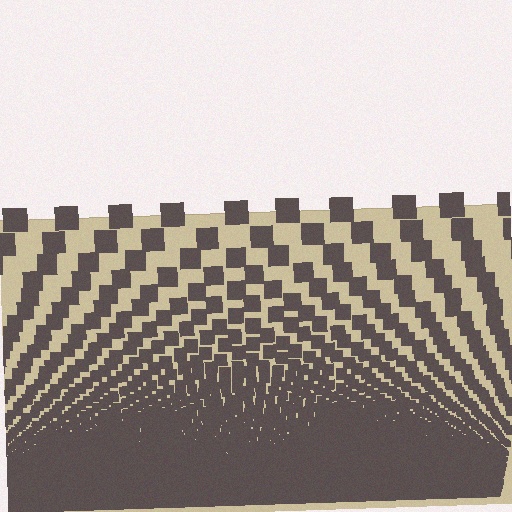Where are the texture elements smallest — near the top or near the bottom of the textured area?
Near the bottom.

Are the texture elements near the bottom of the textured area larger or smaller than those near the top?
Smaller. The gradient is inverted — elements near the bottom are smaller and denser.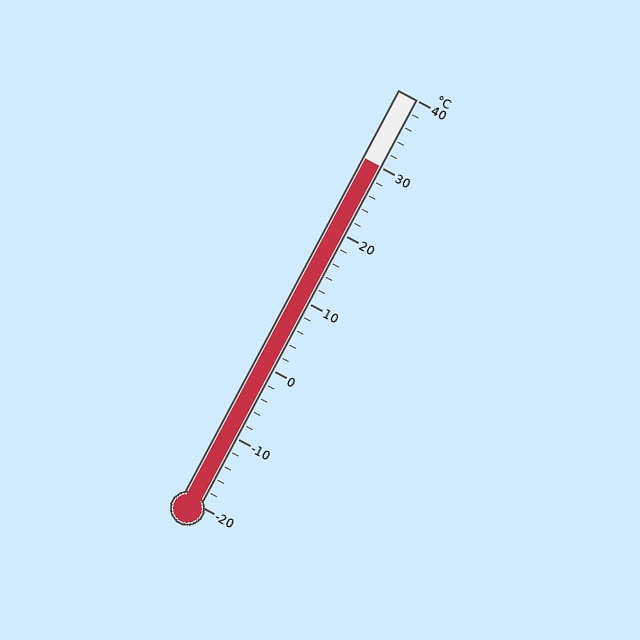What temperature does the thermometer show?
The thermometer shows approximately 30°C.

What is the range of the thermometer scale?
The thermometer scale ranges from -20°C to 40°C.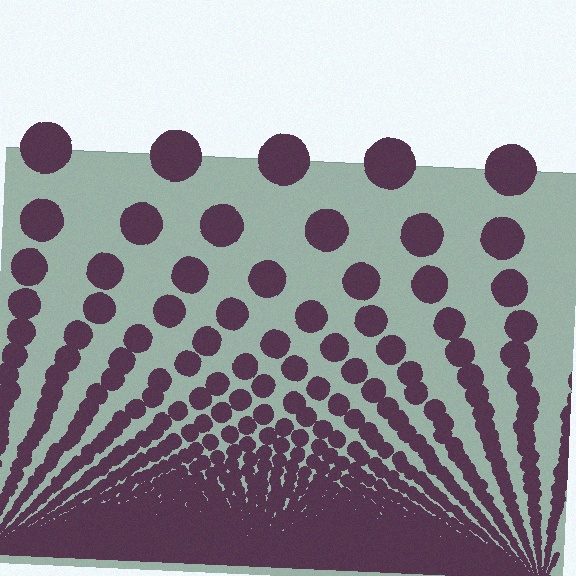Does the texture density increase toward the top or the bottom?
Density increases toward the bottom.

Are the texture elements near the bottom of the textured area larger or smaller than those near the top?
Smaller. The gradient is inverted — elements near the bottom are smaller and denser.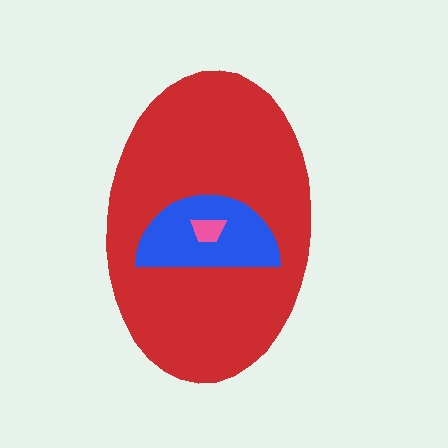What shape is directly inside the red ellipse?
The blue semicircle.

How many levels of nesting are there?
3.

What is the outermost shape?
The red ellipse.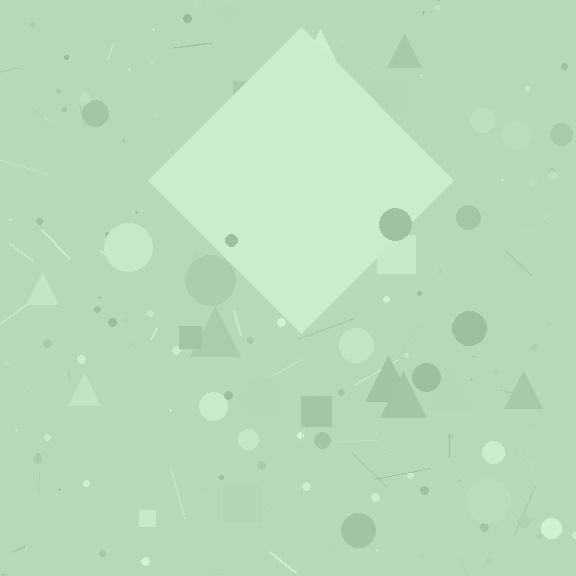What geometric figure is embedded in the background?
A diamond is embedded in the background.